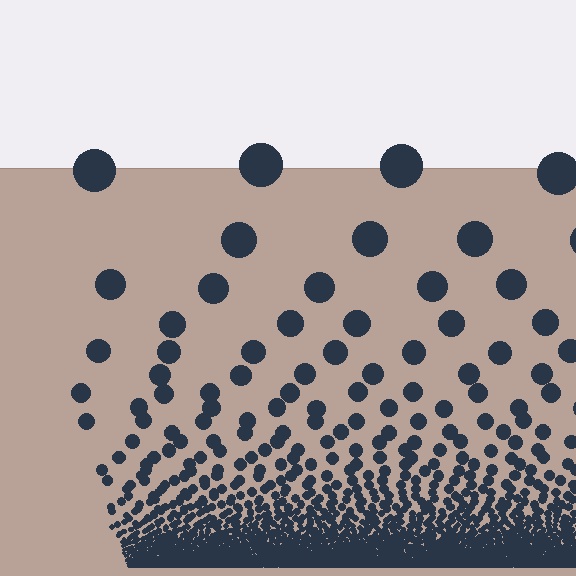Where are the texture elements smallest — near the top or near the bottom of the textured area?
Near the bottom.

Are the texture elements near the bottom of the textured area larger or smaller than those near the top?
Smaller. The gradient is inverted — elements near the bottom are smaller and denser.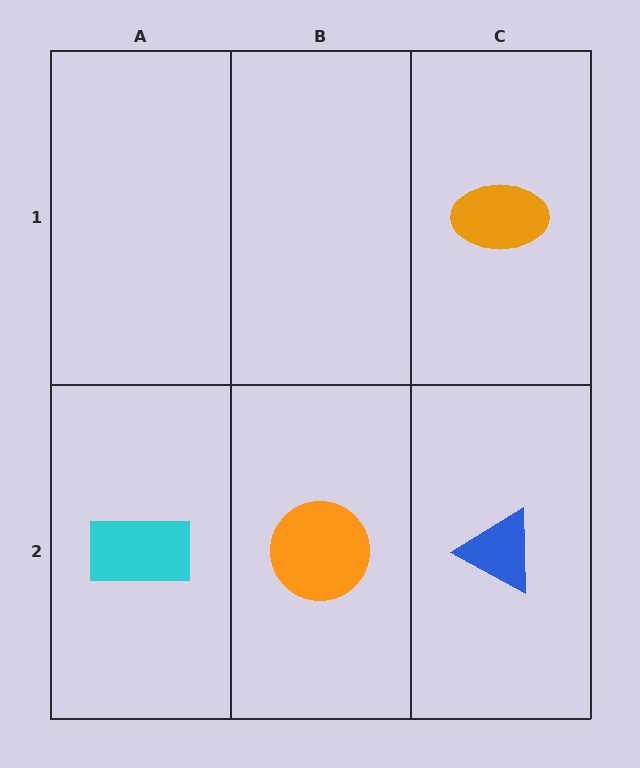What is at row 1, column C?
An orange ellipse.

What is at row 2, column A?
A cyan rectangle.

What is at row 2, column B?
An orange circle.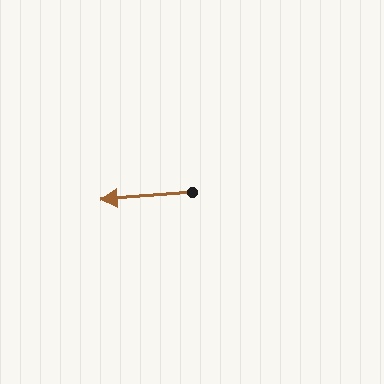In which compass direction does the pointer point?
West.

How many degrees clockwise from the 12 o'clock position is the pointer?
Approximately 265 degrees.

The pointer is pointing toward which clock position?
Roughly 9 o'clock.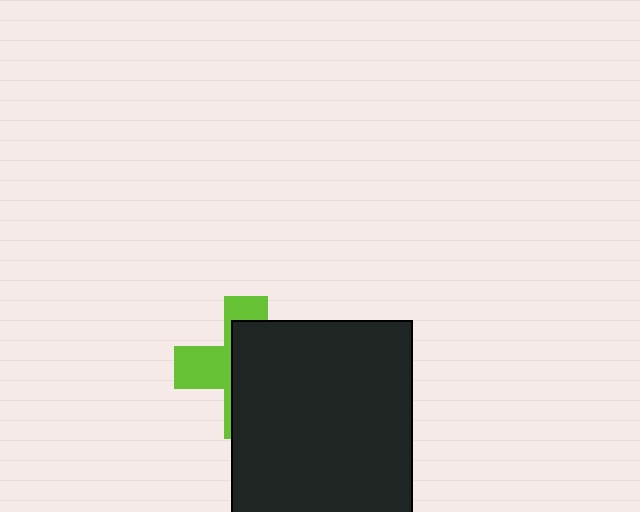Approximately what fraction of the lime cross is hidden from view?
Roughly 61% of the lime cross is hidden behind the black rectangle.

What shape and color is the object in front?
The object in front is a black rectangle.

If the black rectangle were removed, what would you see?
You would see the complete lime cross.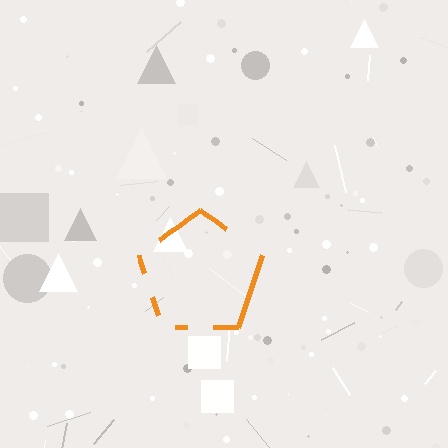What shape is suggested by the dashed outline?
The dashed outline suggests a pentagon.